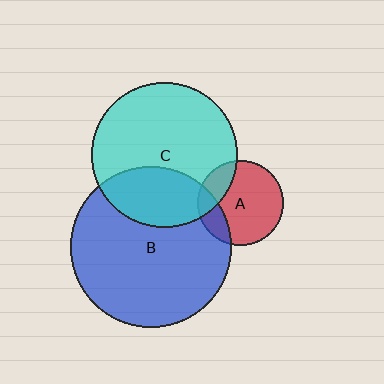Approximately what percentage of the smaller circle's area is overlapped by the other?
Approximately 20%.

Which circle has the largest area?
Circle B (blue).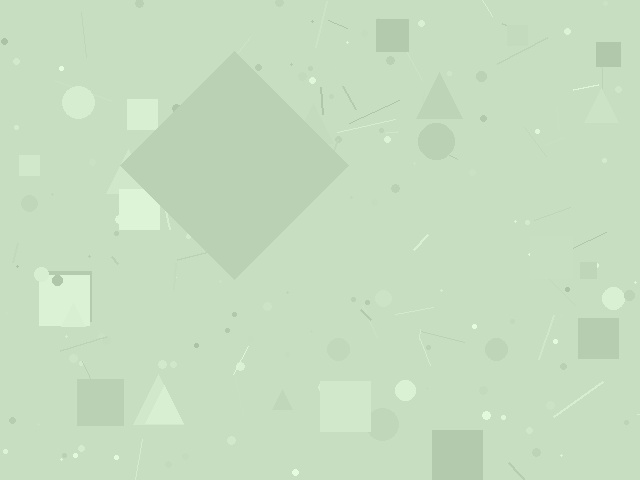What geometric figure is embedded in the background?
A diamond is embedded in the background.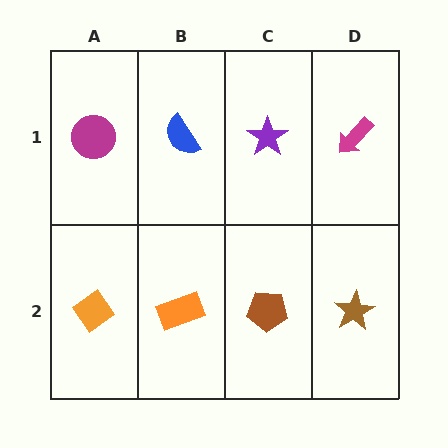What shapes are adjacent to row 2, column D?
A magenta arrow (row 1, column D), a brown pentagon (row 2, column C).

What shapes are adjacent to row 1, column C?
A brown pentagon (row 2, column C), a blue semicircle (row 1, column B), a magenta arrow (row 1, column D).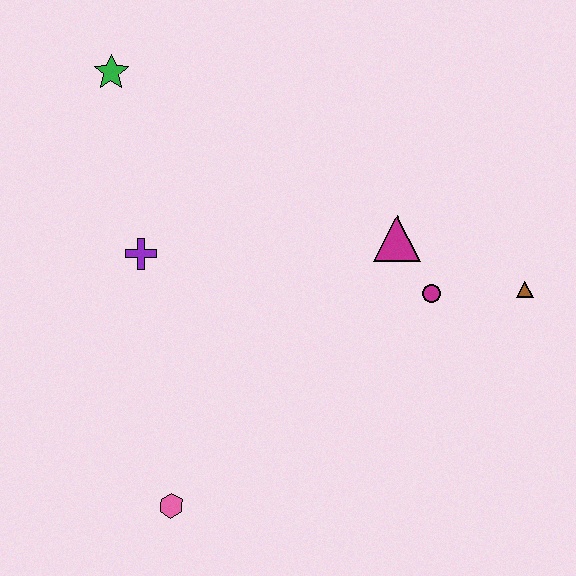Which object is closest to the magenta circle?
The magenta triangle is closest to the magenta circle.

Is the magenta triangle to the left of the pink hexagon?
No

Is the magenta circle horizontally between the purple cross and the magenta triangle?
No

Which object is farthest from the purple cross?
The brown triangle is farthest from the purple cross.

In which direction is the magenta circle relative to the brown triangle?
The magenta circle is to the left of the brown triangle.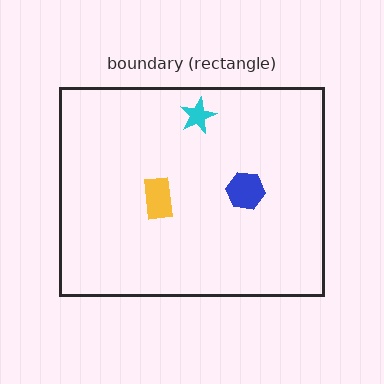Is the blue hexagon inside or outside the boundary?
Inside.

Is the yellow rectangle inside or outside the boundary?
Inside.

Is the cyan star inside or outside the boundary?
Inside.